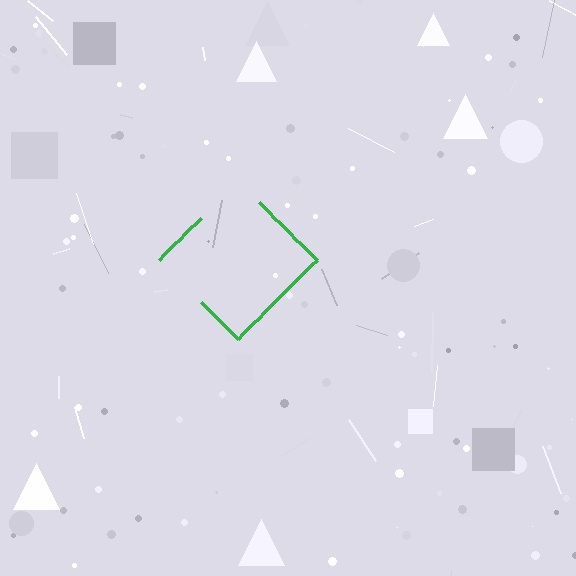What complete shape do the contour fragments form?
The contour fragments form a diamond.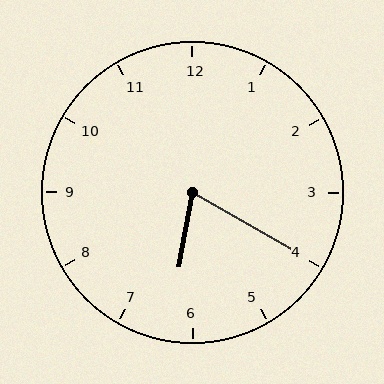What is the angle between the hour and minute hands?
Approximately 70 degrees.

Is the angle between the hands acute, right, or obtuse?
It is acute.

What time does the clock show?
6:20.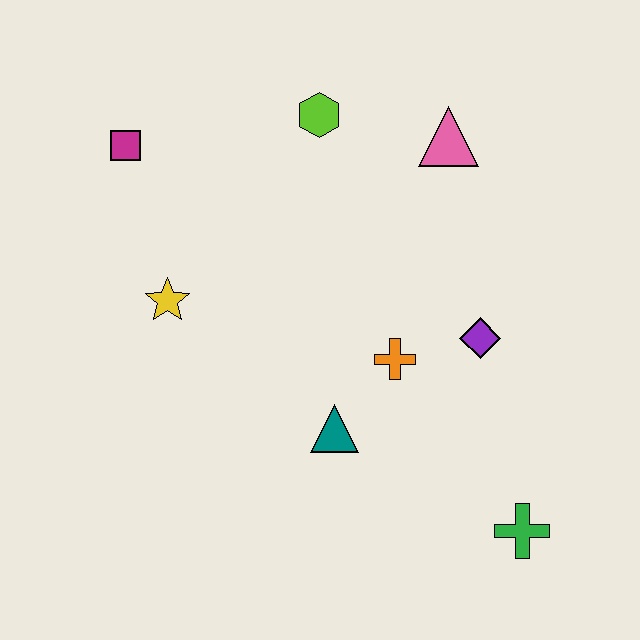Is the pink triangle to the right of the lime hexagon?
Yes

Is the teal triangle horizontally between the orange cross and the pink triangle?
No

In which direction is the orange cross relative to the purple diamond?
The orange cross is to the left of the purple diamond.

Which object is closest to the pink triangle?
The lime hexagon is closest to the pink triangle.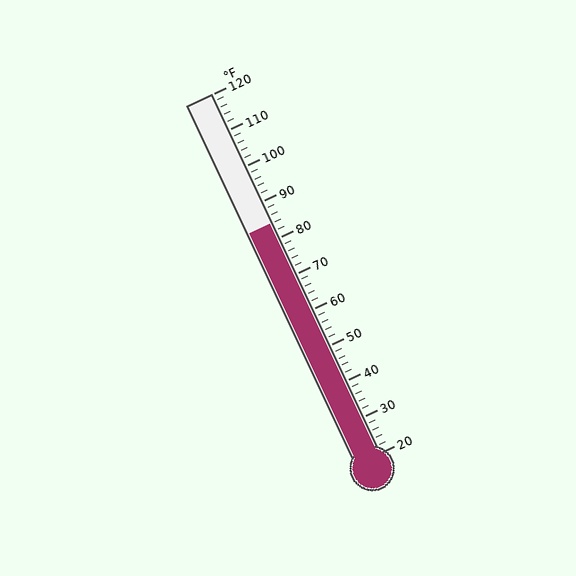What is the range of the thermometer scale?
The thermometer scale ranges from 20°F to 120°F.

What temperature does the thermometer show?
The thermometer shows approximately 84°F.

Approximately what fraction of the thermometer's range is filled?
The thermometer is filled to approximately 65% of its range.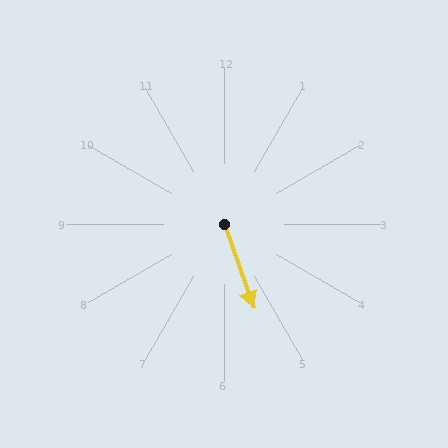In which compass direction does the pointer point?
South.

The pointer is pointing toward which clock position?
Roughly 5 o'clock.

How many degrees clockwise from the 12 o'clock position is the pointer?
Approximately 161 degrees.